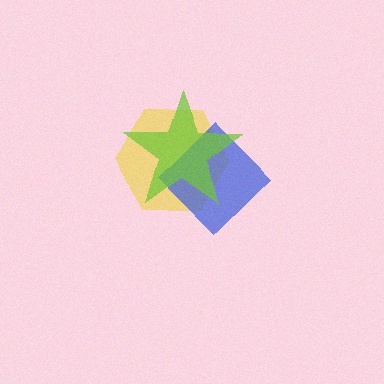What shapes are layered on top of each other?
The layered shapes are: a yellow hexagon, a blue diamond, a lime star.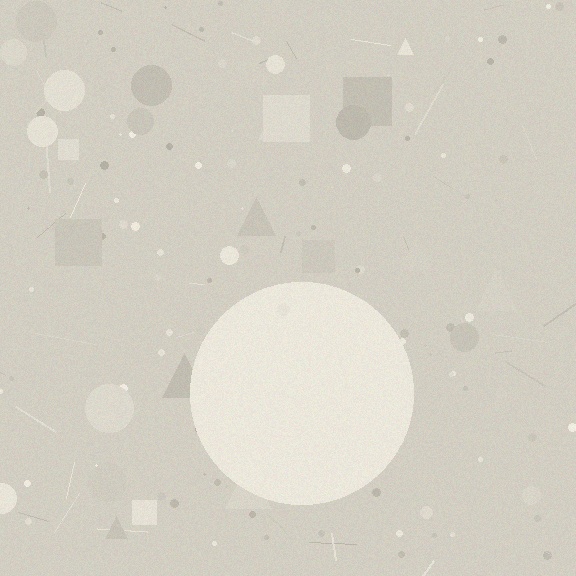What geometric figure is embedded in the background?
A circle is embedded in the background.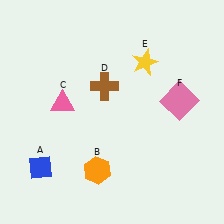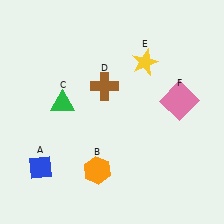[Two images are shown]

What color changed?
The triangle (C) changed from pink in Image 1 to green in Image 2.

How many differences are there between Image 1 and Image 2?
There is 1 difference between the two images.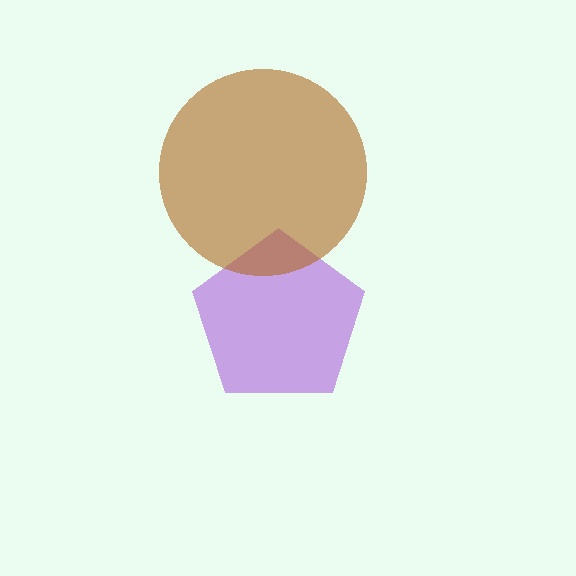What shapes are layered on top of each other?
The layered shapes are: a purple pentagon, a brown circle.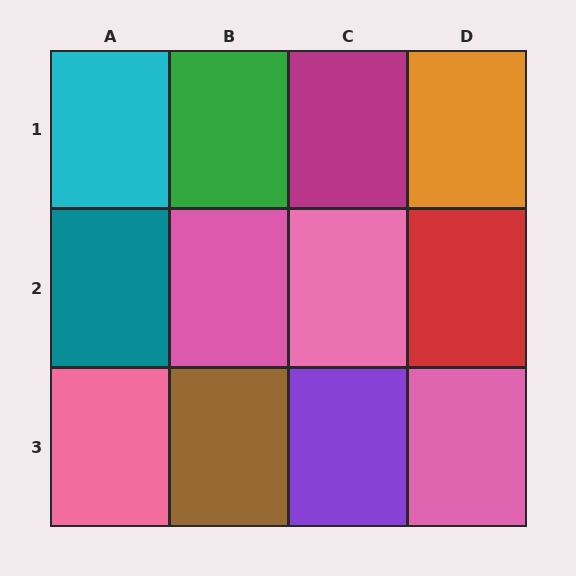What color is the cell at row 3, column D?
Pink.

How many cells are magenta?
1 cell is magenta.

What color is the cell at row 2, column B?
Pink.